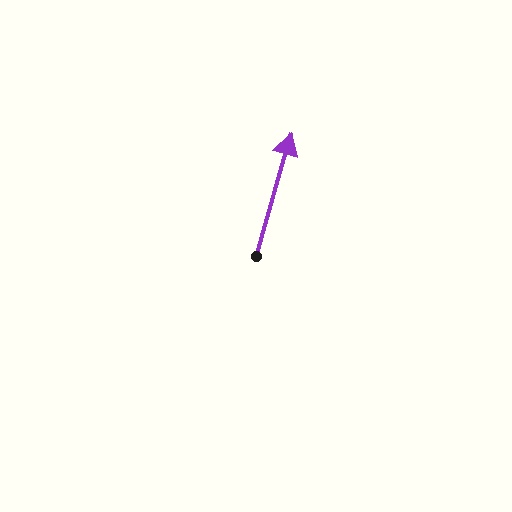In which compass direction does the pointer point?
North.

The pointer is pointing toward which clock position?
Roughly 1 o'clock.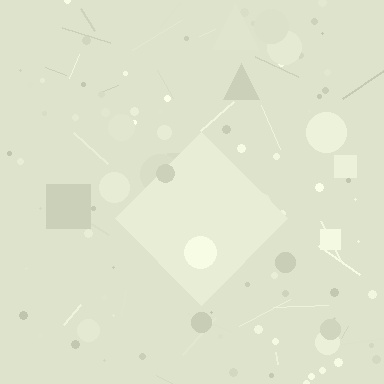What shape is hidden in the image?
A diamond is hidden in the image.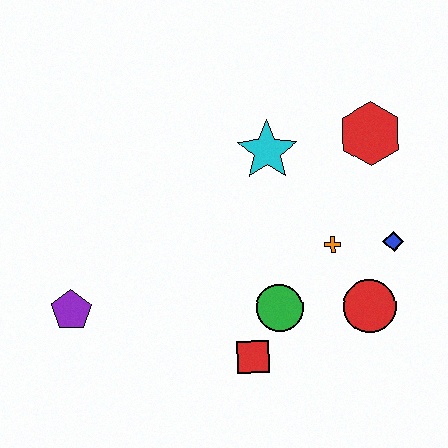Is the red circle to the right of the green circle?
Yes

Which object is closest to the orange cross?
The blue diamond is closest to the orange cross.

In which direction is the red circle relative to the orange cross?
The red circle is below the orange cross.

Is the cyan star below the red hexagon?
Yes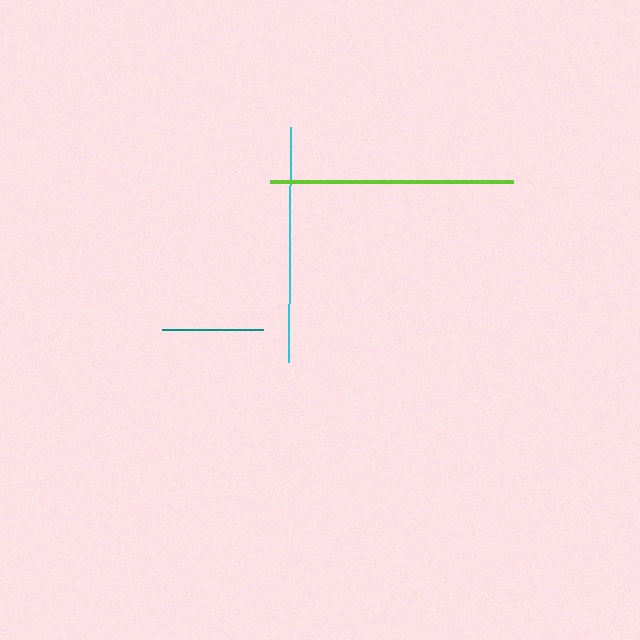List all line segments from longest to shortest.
From longest to shortest: lime, cyan, teal.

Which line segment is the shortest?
The teal line is the shortest at approximately 101 pixels.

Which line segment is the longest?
The lime line is the longest at approximately 244 pixels.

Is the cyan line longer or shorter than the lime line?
The lime line is longer than the cyan line.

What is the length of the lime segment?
The lime segment is approximately 244 pixels long.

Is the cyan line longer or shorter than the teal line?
The cyan line is longer than the teal line.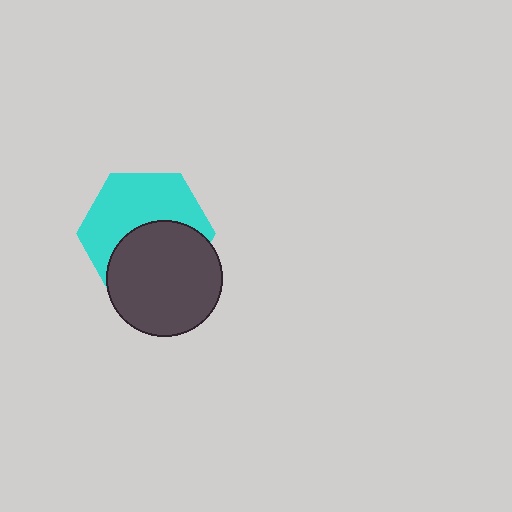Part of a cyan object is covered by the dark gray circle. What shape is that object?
It is a hexagon.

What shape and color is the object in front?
The object in front is a dark gray circle.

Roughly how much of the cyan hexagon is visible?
About half of it is visible (roughly 53%).